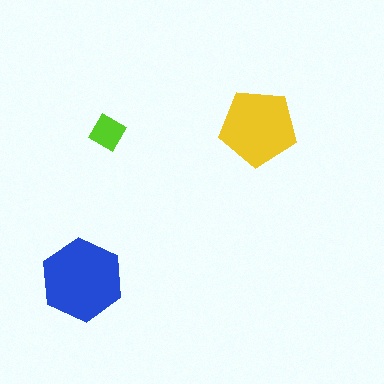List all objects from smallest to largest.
The lime diamond, the yellow pentagon, the blue hexagon.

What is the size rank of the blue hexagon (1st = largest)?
1st.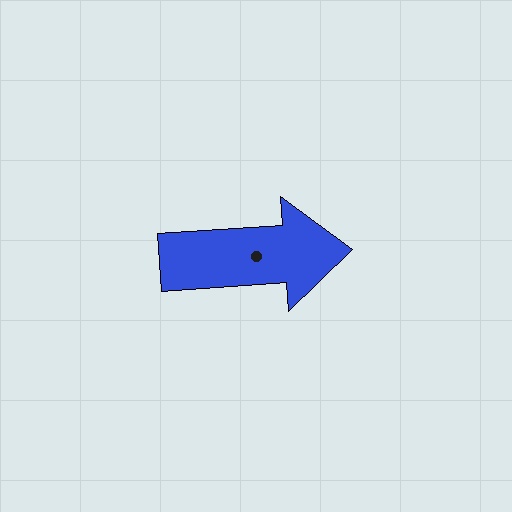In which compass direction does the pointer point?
East.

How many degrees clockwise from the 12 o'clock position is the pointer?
Approximately 86 degrees.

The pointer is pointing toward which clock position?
Roughly 3 o'clock.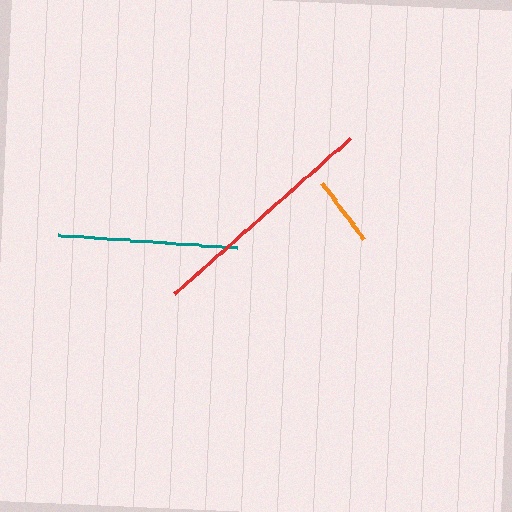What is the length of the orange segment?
The orange segment is approximately 70 pixels long.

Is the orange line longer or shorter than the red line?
The red line is longer than the orange line.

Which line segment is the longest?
The red line is the longest at approximately 234 pixels.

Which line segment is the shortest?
The orange line is the shortest at approximately 70 pixels.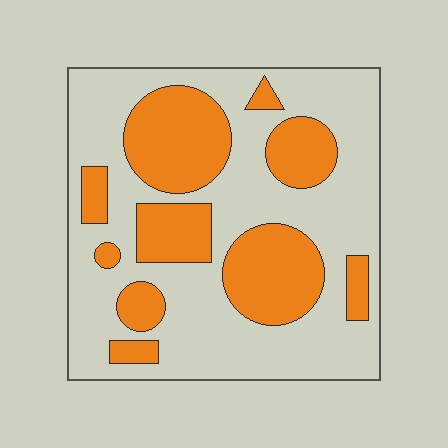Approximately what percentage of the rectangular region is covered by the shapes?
Approximately 35%.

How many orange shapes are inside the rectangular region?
10.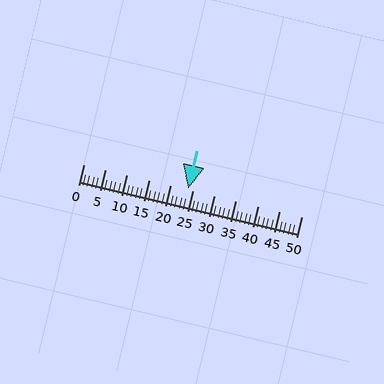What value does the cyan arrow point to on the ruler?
The cyan arrow points to approximately 24.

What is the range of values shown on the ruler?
The ruler shows values from 0 to 50.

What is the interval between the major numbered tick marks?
The major tick marks are spaced 5 units apart.